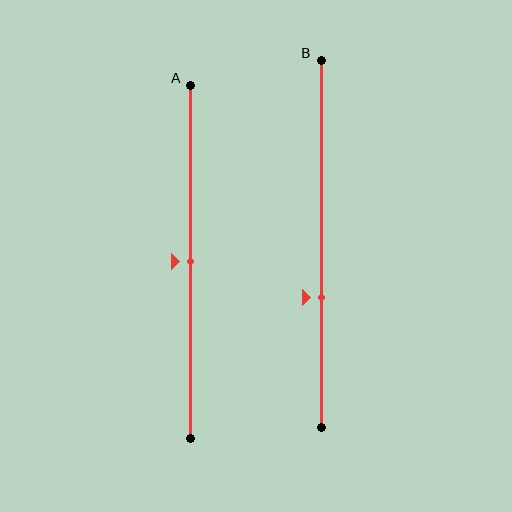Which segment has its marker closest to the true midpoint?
Segment A has its marker closest to the true midpoint.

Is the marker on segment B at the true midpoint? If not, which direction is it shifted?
No, the marker on segment B is shifted downward by about 15% of the segment length.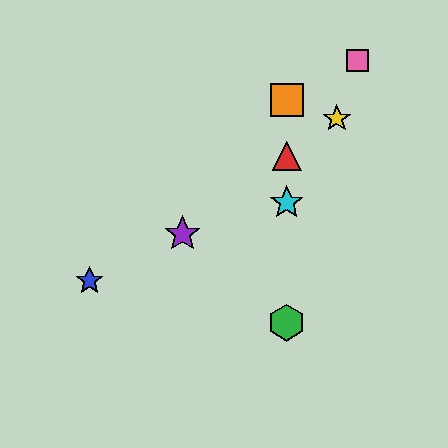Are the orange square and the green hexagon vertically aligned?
Yes, both are at x≈287.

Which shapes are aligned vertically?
The red triangle, the green hexagon, the orange square, the cyan star are aligned vertically.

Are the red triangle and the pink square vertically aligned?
No, the red triangle is at x≈287 and the pink square is at x≈357.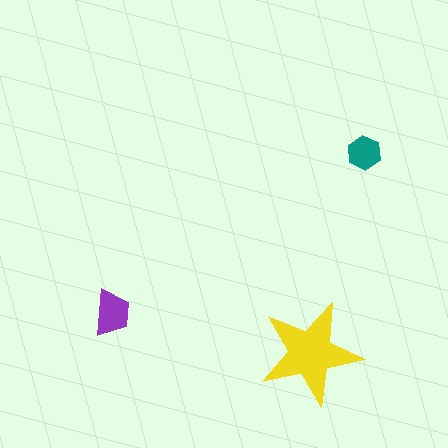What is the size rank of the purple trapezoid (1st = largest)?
2nd.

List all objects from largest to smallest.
The yellow star, the purple trapezoid, the teal hexagon.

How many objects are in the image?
There are 3 objects in the image.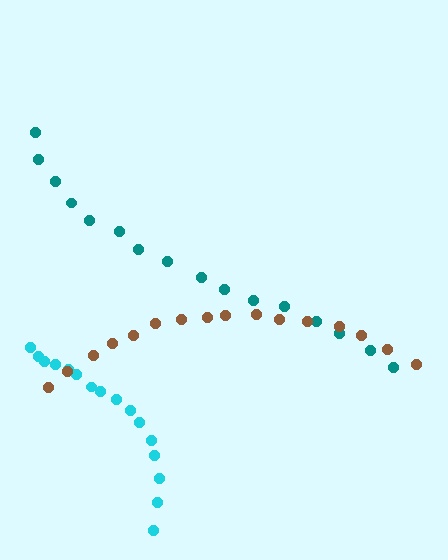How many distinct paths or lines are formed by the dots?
There are 3 distinct paths.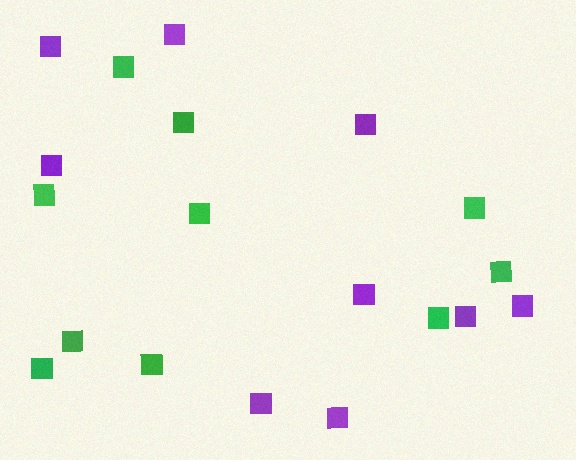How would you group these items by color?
There are 2 groups: one group of green squares (10) and one group of purple squares (9).